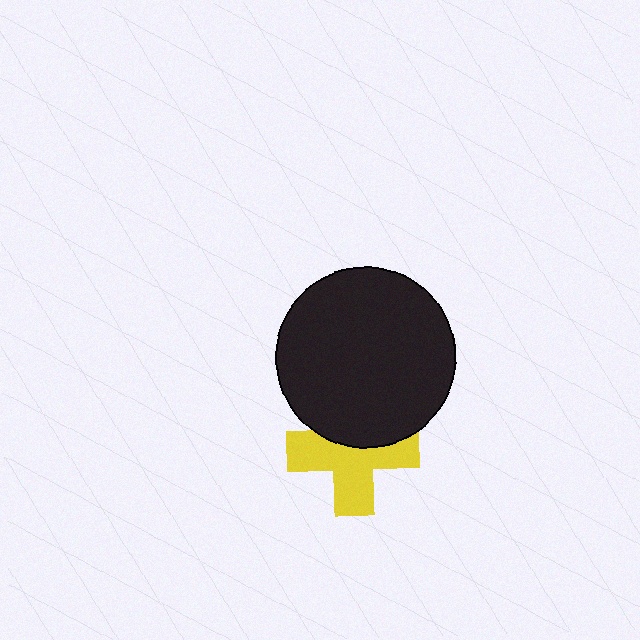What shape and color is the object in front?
The object in front is a black circle.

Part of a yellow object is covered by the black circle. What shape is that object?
It is a cross.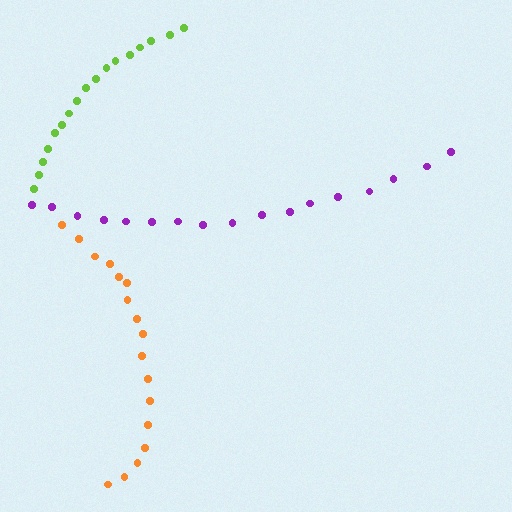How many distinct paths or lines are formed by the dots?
There are 3 distinct paths.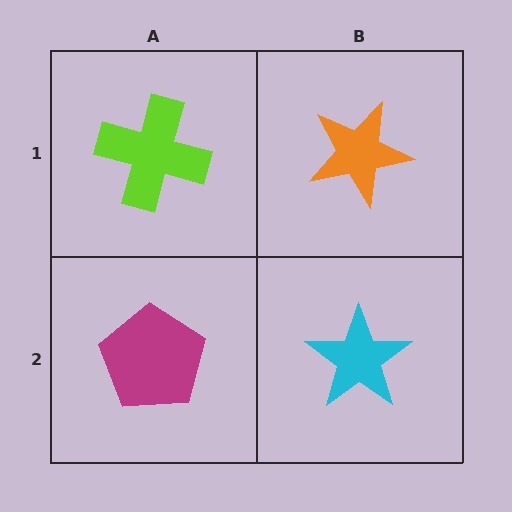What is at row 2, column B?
A cyan star.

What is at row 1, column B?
An orange star.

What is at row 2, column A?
A magenta pentagon.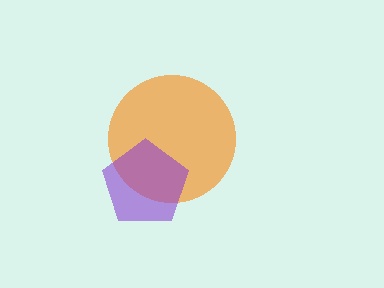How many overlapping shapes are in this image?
There are 2 overlapping shapes in the image.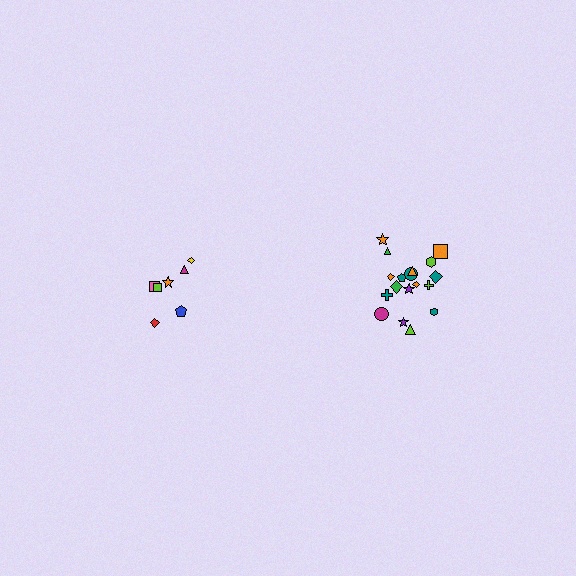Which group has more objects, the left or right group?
The right group.